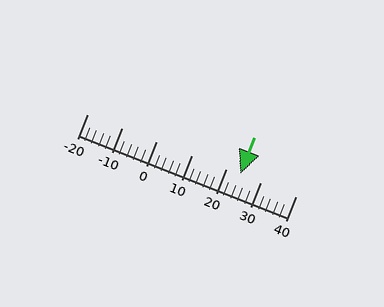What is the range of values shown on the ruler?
The ruler shows values from -20 to 40.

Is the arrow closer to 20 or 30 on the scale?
The arrow is closer to 20.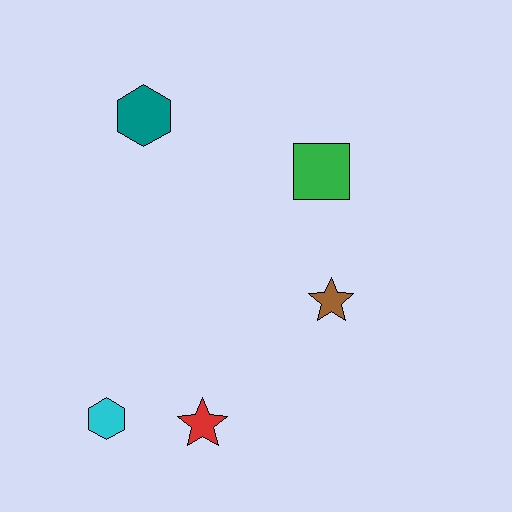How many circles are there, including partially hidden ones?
There are no circles.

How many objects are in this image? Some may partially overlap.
There are 5 objects.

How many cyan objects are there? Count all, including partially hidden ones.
There is 1 cyan object.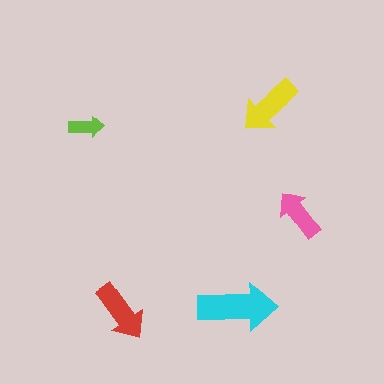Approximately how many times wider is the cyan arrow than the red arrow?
About 1.5 times wider.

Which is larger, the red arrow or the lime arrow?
The red one.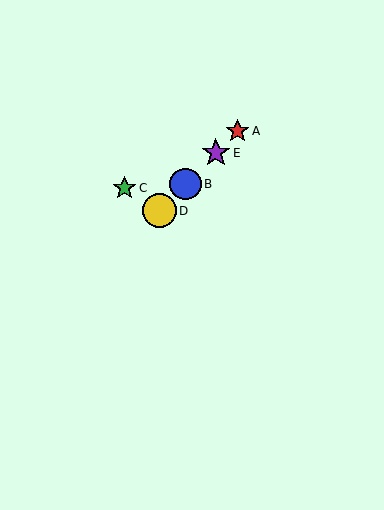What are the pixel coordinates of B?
Object B is at (185, 184).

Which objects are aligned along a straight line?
Objects A, B, D, E are aligned along a straight line.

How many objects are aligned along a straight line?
4 objects (A, B, D, E) are aligned along a straight line.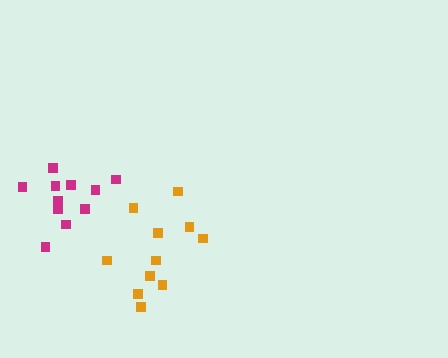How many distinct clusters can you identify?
There are 2 distinct clusters.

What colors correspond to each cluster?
The clusters are colored: orange, magenta.